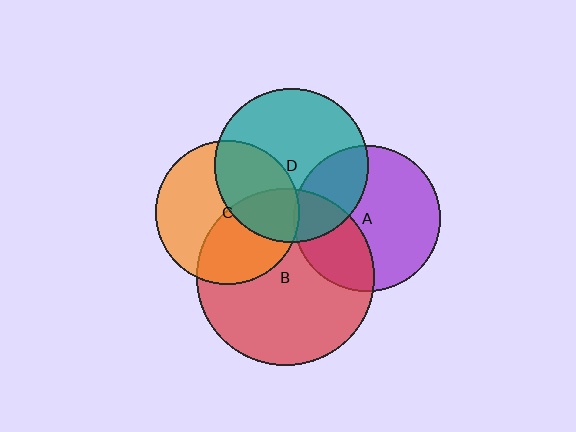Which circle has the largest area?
Circle B (red).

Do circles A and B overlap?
Yes.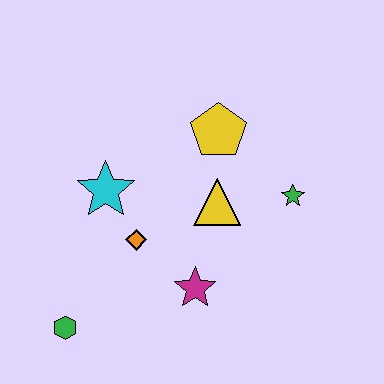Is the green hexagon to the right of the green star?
No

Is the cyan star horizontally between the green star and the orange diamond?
No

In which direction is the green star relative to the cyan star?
The green star is to the right of the cyan star.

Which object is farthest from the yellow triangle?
The green hexagon is farthest from the yellow triangle.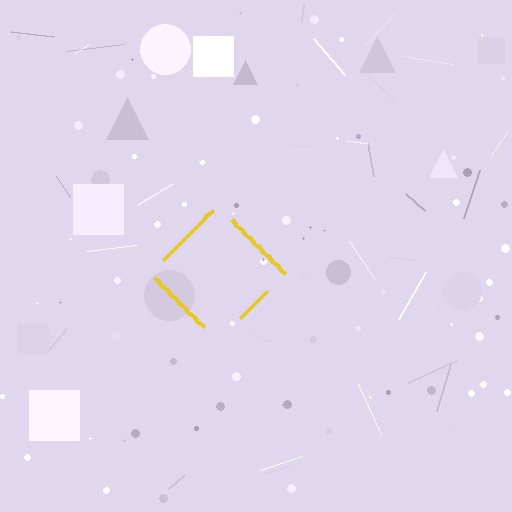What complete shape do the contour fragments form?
The contour fragments form a diamond.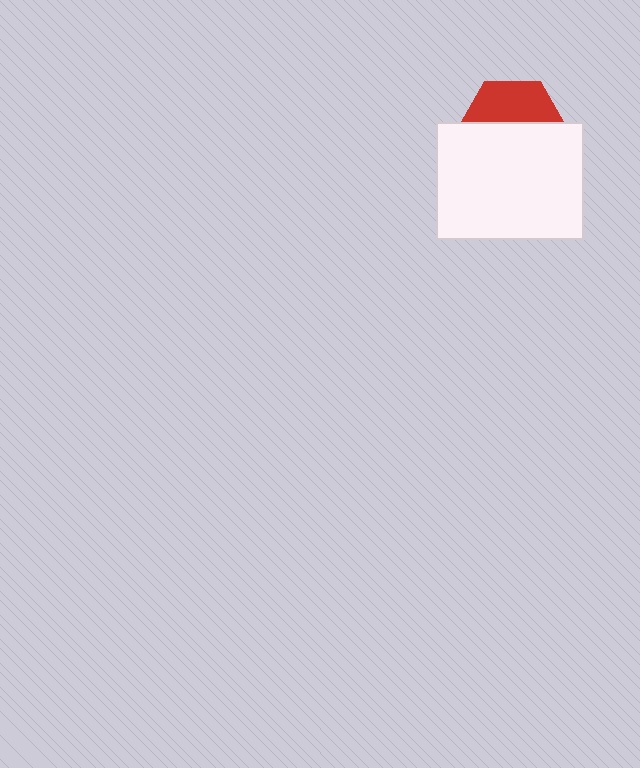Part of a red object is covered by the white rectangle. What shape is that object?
It is a hexagon.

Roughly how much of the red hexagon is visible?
A small part of it is visible (roughly 38%).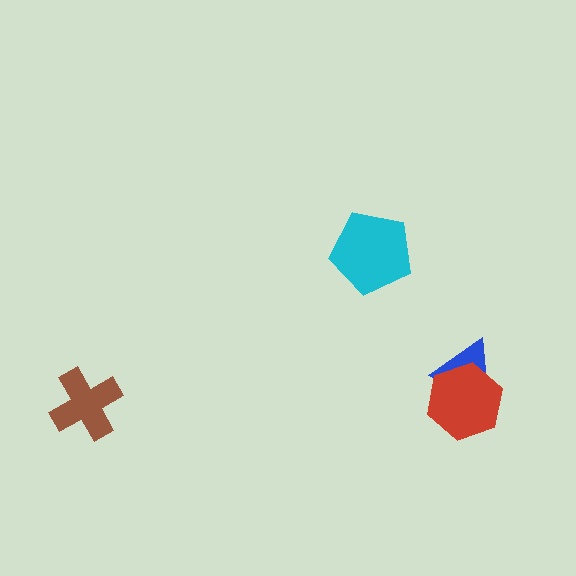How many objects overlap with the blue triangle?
1 object overlaps with the blue triangle.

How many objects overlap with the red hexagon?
1 object overlaps with the red hexagon.